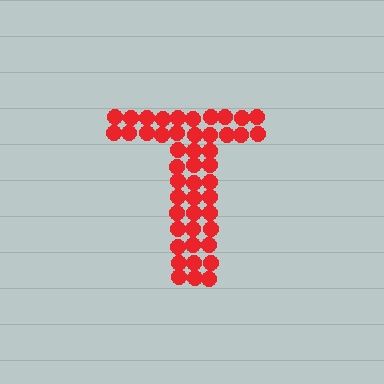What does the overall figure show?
The overall figure shows the letter T.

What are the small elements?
The small elements are circles.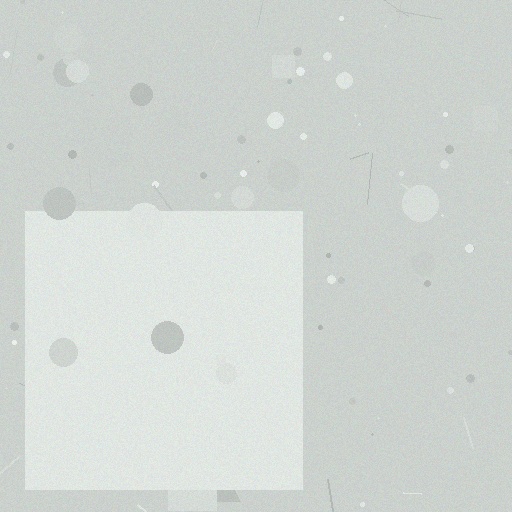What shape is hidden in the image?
A square is hidden in the image.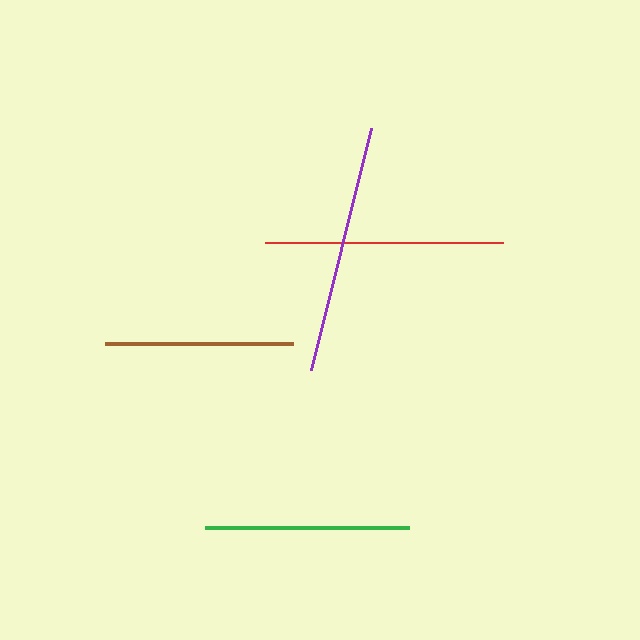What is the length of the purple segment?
The purple segment is approximately 249 pixels long.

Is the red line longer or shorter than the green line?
The red line is longer than the green line.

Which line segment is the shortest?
The brown line is the shortest at approximately 188 pixels.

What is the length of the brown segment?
The brown segment is approximately 188 pixels long.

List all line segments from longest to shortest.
From longest to shortest: purple, red, green, brown.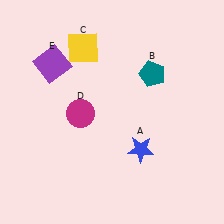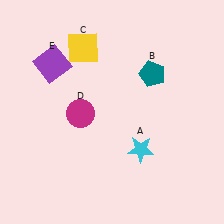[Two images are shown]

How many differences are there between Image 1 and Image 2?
There is 1 difference between the two images.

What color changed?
The star (A) changed from blue in Image 1 to cyan in Image 2.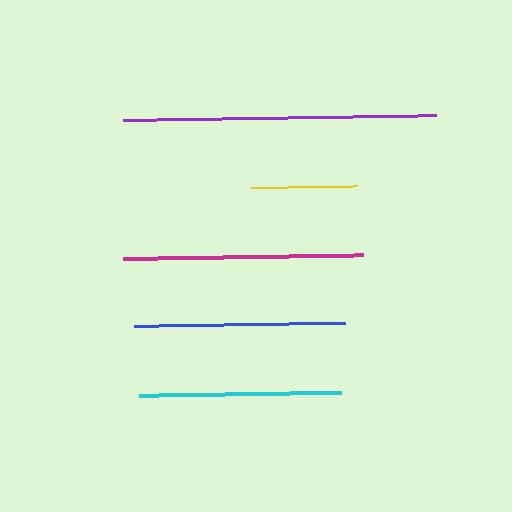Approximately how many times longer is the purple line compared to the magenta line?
The purple line is approximately 1.3 times the length of the magenta line.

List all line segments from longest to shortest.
From longest to shortest: purple, magenta, blue, cyan, yellow.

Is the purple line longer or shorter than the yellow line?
The purple line is longer than the yellow line.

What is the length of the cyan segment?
The cyan segment is approximately 201 pixels long.